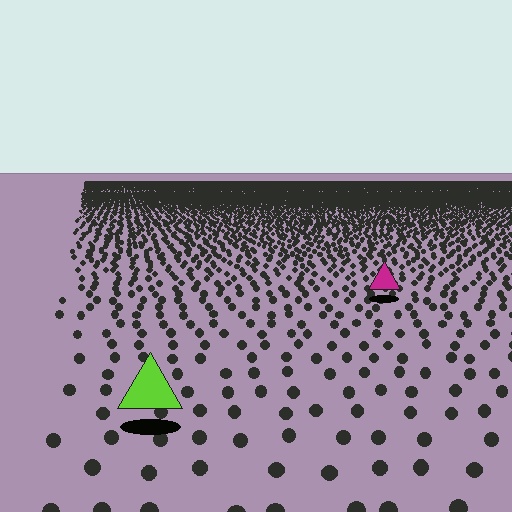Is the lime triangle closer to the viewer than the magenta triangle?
Yes. The lime triangle is closer — you can tell from the texture gradient: the ground texture is coarser near it.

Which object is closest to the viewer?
The lime triangle is closest. The texture marks near it are larger and more spread out.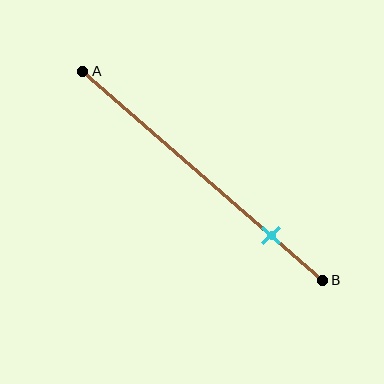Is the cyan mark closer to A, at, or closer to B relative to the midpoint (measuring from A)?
The cyan mark is closer to point B than the midpoint of segment AB.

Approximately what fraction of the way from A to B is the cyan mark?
The cyan mark is approximately 80% of the way from A to B.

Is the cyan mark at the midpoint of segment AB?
No, the mark is at about 80% from A, not at the 50% midpoint.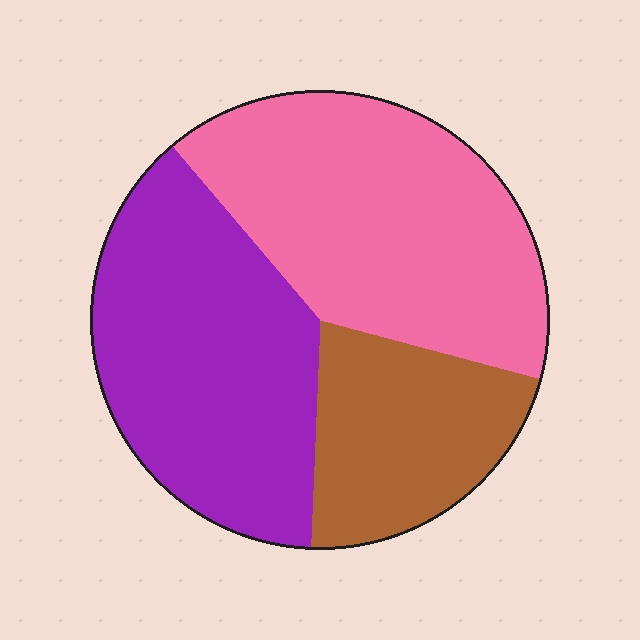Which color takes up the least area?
Brown, at roughly 20%.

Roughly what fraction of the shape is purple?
Purple covers 38% of the shape.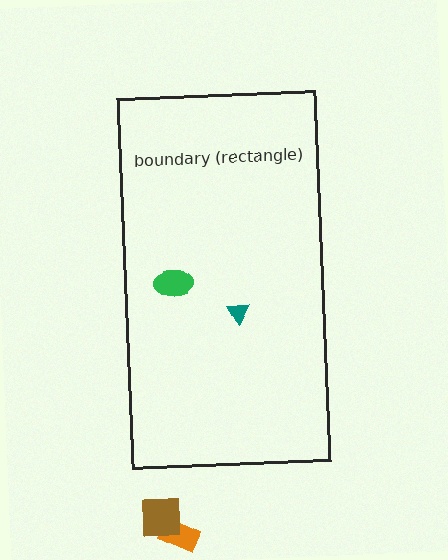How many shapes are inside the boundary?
2 inside, 2 outside.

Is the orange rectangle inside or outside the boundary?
Outside.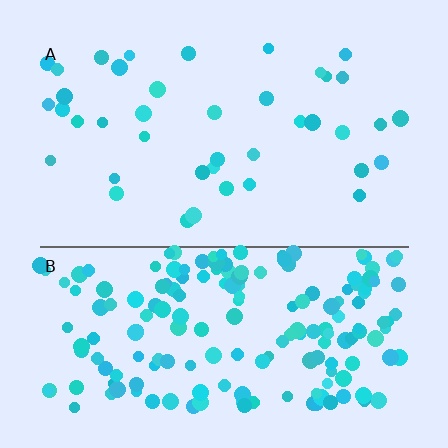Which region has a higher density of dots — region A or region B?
B (the bottom).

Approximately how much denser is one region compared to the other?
Approximately 4.6× — region B over region A.